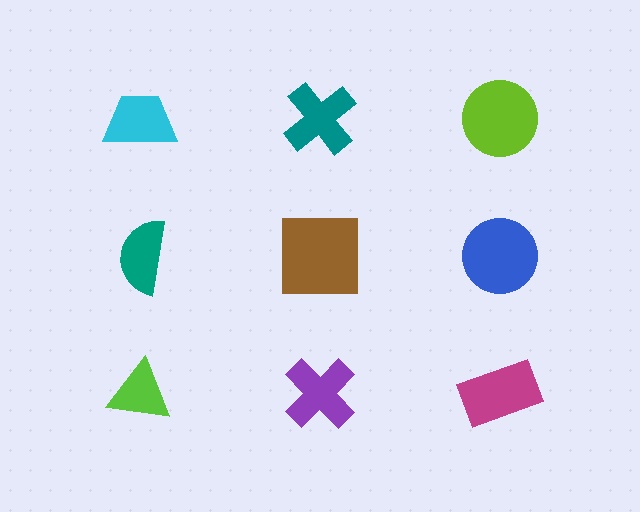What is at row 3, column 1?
A lime triangle.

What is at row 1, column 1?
A cyan trapezoid.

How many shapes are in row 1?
3 shapes.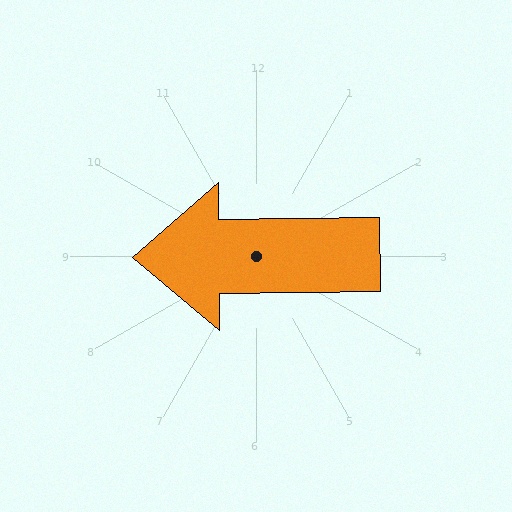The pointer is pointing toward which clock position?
Roughly 9 o'clock.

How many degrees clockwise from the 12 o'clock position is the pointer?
Approximately 269 degrees.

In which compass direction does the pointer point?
West.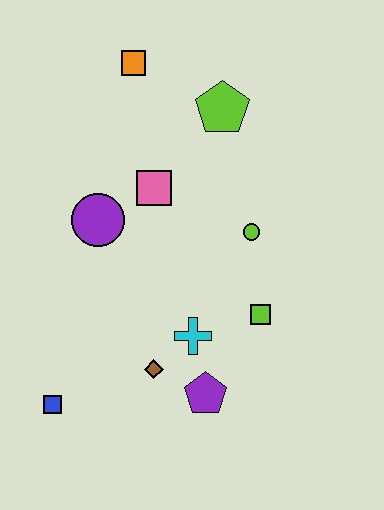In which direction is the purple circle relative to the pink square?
The purple circle is to the left of the pink square.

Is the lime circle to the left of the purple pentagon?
No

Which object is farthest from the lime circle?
The blue square is farthest from the lime circle.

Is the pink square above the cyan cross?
Yes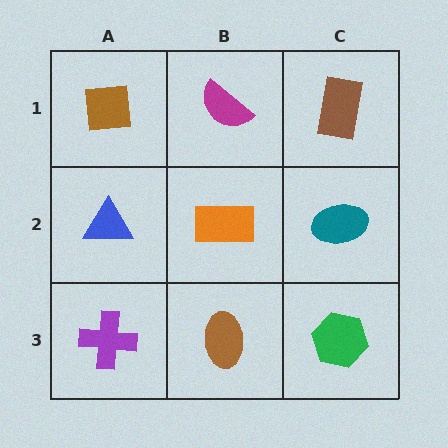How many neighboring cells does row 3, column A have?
2.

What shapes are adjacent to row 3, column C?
A teal ellipse (row 2, column C), a brown ellipse (row 3, column B).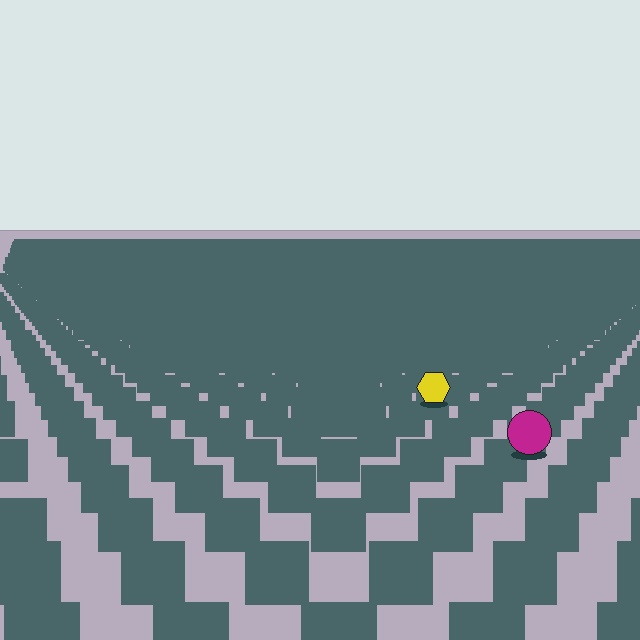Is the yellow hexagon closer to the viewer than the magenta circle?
No. The magenta circle is closer — you can tell from the texture gradient: the ground texture is coarser near it.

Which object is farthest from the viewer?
The yellow hexagon is farthest from the viewer. It appears smaller and the ground texture around it is denser.